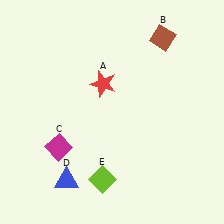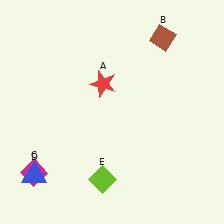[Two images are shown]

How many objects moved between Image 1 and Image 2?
2 objects moved between the two images.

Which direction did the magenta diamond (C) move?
The magenta diamond (C) moved down.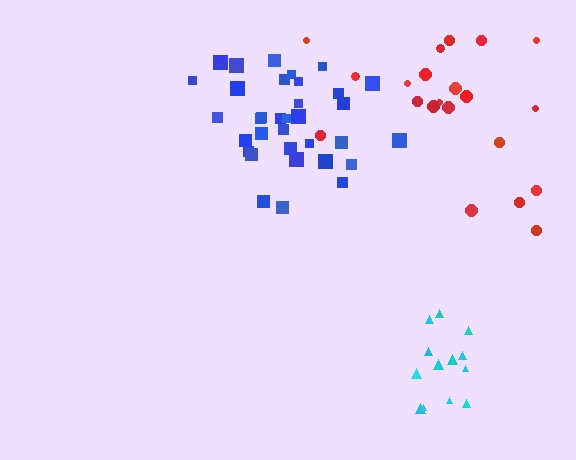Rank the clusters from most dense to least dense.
cyan, blue, red.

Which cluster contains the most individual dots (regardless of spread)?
Blue (34).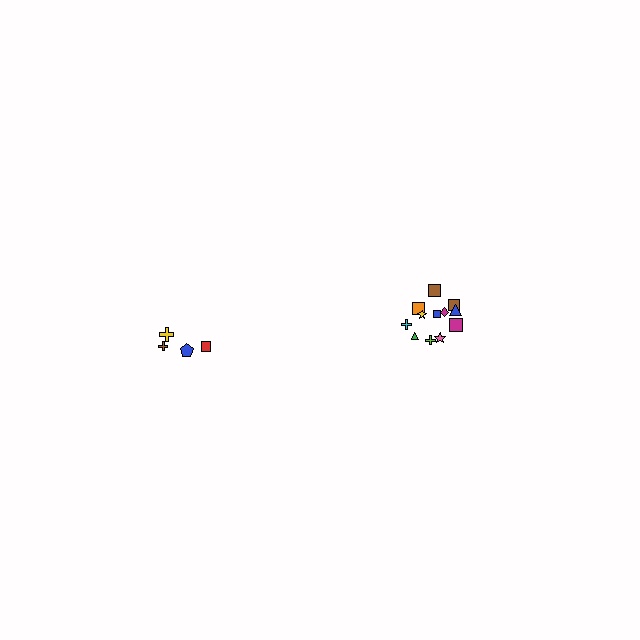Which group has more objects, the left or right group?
The right group.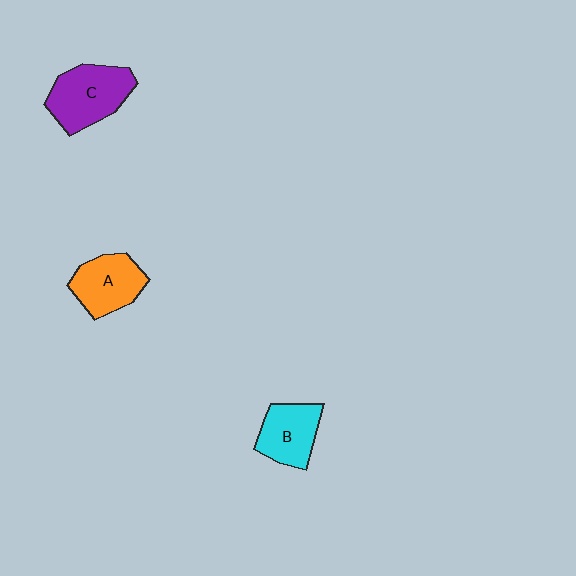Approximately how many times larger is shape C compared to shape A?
Approximately 1.2 times.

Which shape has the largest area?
Shape C (purple).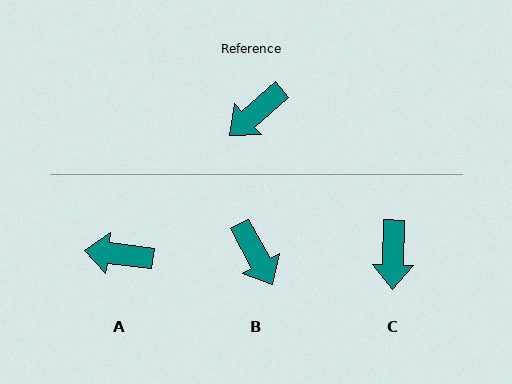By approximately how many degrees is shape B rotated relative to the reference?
Approximately 77 degrees counter-clockwise.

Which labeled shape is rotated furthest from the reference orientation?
B, about 77 degrees away.